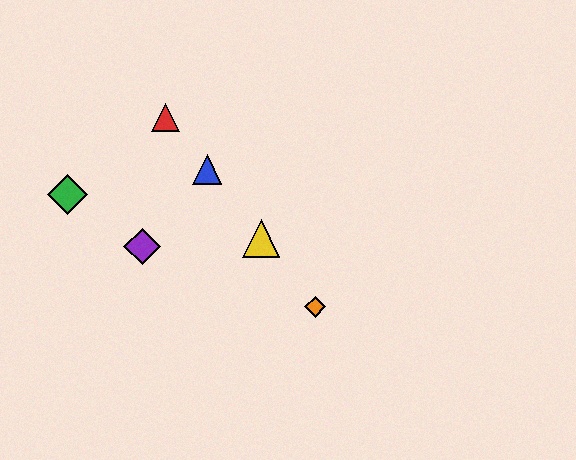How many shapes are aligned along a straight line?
4 shapes (the red triangle, the blue triangle, the yellow triangle, the orange diamond) are aligned along a straight line.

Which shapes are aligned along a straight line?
The red triangle, the blue triangle, the yellow triangle, the orange diamond are aligned along a straight line.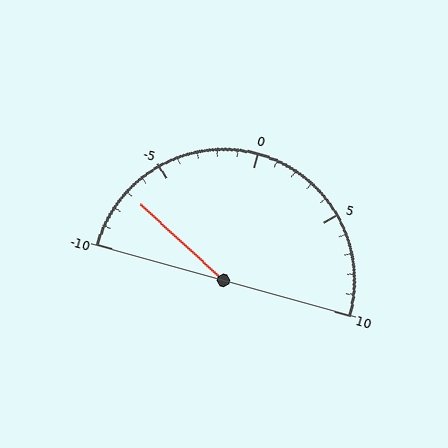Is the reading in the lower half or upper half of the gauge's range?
The reading is in the lower half of the range (-10 to 10).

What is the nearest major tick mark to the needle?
The nearest major tick mark is -5.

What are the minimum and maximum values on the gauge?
The gauge ranges from -10 to 10.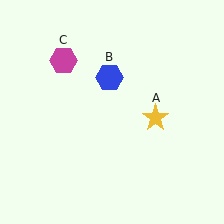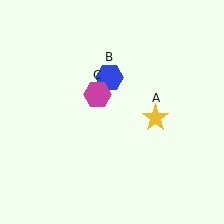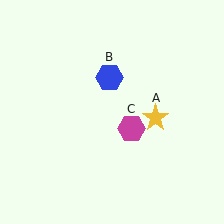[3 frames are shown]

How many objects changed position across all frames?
1 object changed position: magenta hexagon (object C).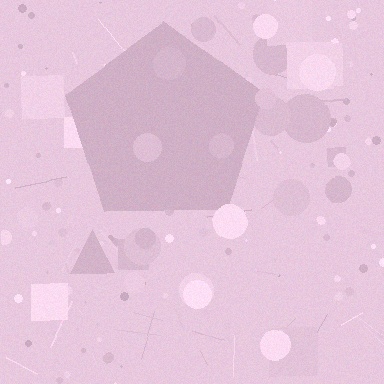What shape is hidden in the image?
A pentagon is hidden in the image.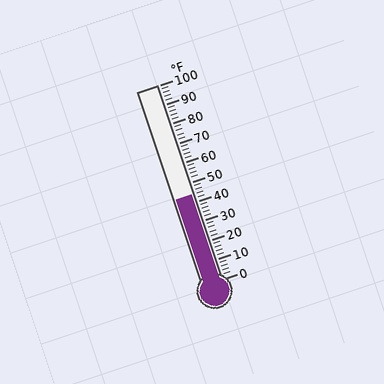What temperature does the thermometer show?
The thermometer shows approximately 44°F.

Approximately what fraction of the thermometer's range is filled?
The thermometer is filled to approximately 45% of its range.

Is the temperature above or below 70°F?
The temperature is below 70°F.